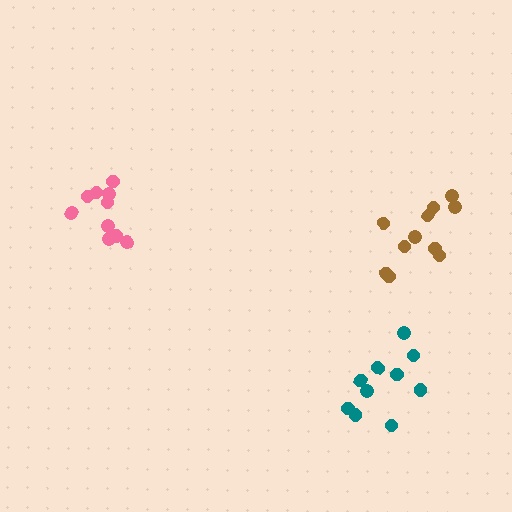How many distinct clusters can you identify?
There are 3 distinct clusters.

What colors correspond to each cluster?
The clusters are colored: teal, pink, brown.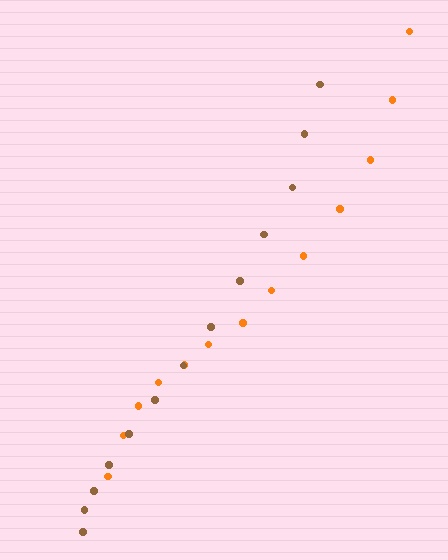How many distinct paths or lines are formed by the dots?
There are 2 distinct paths.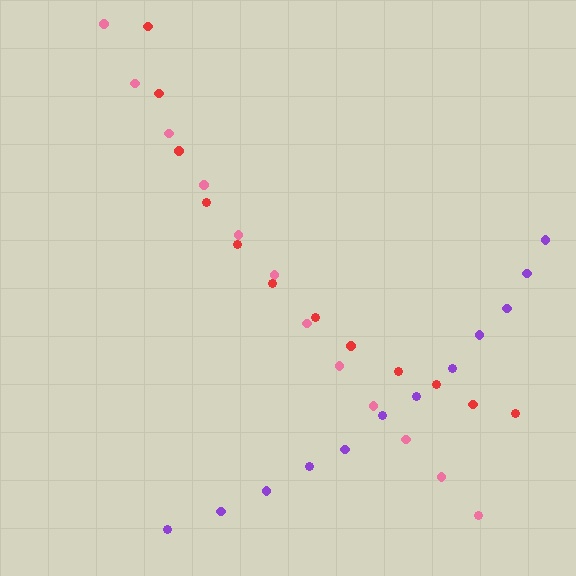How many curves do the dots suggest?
There are 3 distinct paths.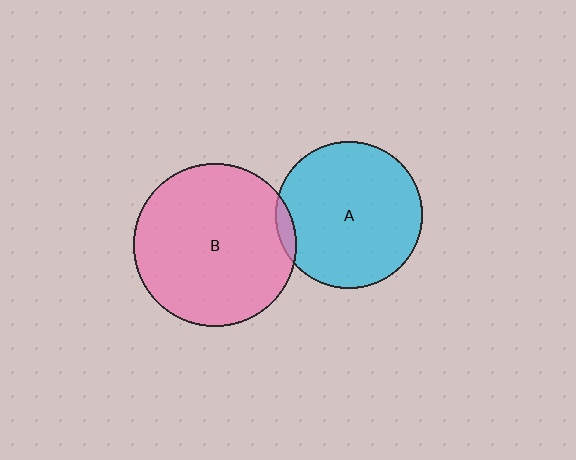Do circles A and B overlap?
Yes.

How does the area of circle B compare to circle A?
Approximately 1.2 times.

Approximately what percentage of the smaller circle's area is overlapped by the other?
Approximately 5%.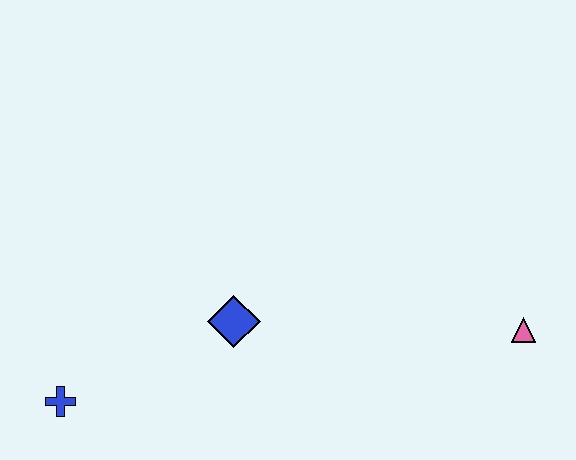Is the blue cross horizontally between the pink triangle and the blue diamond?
No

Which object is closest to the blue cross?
The blue diamond is closest to the blue cross.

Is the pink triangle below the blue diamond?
Yes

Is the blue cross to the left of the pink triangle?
Yes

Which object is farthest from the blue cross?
The pink triangle is farthest from the blue cross.